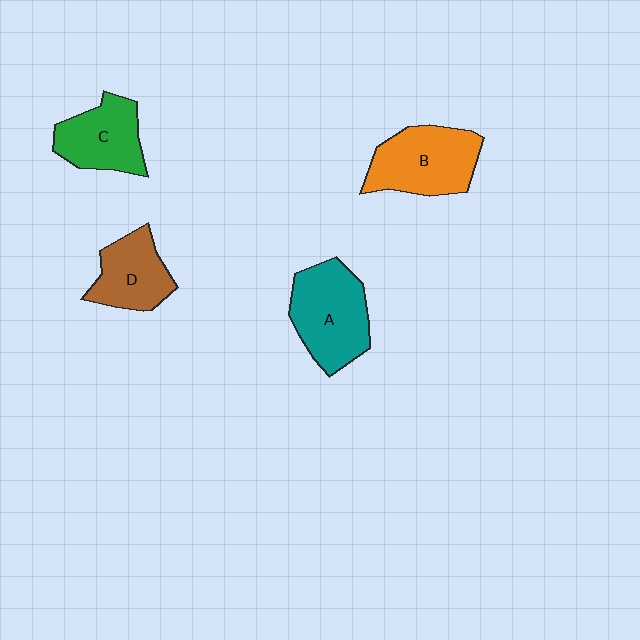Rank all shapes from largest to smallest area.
From largest to smallest: A (teal), B (orange), C (green), D (brown).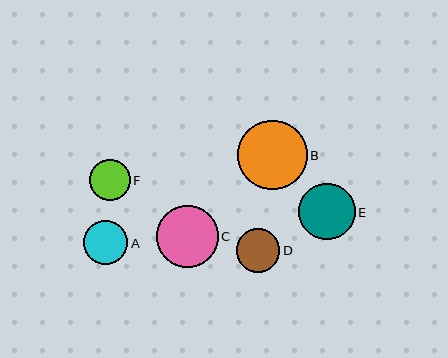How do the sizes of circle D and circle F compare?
Circle D and circle F are approximately the same size.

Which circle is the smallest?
Circle F is the smallest with a size of approximately 41 pixels.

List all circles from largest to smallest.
From largest to smallest: B, C, E, A, D, F.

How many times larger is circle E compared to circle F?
Circle E is approximately 1.4 times the size of circle F.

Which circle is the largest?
Circle B is the largest with a size of approximately 70 pixels.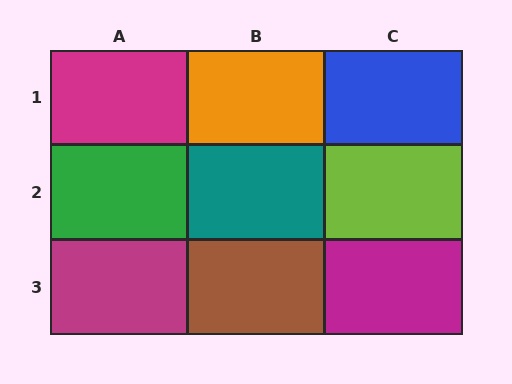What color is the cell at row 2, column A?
Green.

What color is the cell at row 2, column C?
Lime.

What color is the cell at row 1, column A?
Magenta.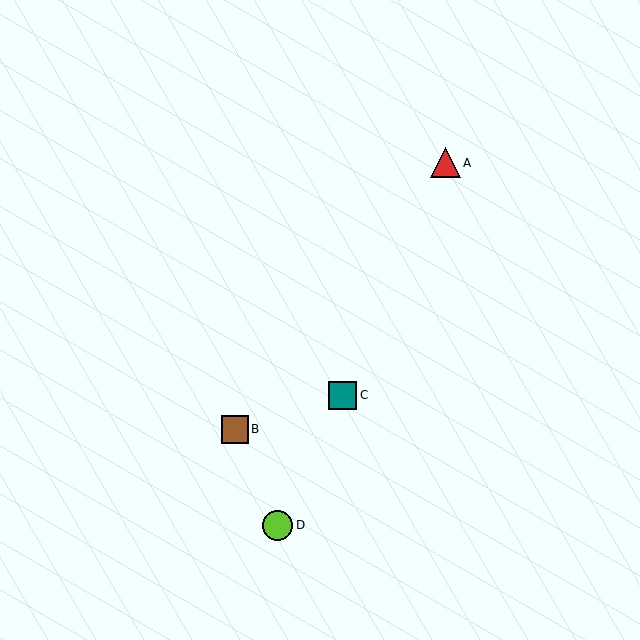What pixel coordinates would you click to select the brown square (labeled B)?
Click at (235, 430) to select the brown square B.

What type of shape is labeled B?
Shape B is a brown square.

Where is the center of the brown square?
The center of the brown square is at (235, 430).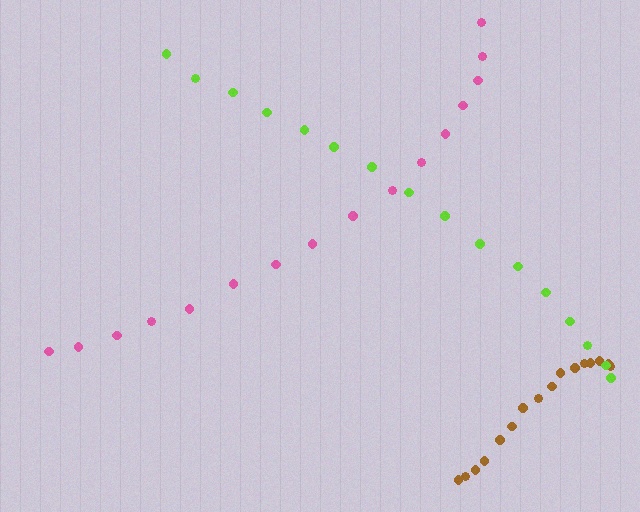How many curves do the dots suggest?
There are 3 distinct paths.